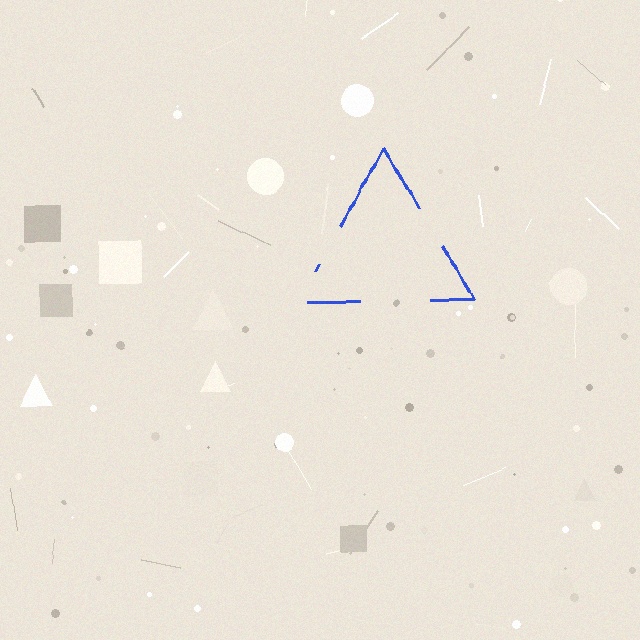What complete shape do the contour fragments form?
The contour fragments form a triangle.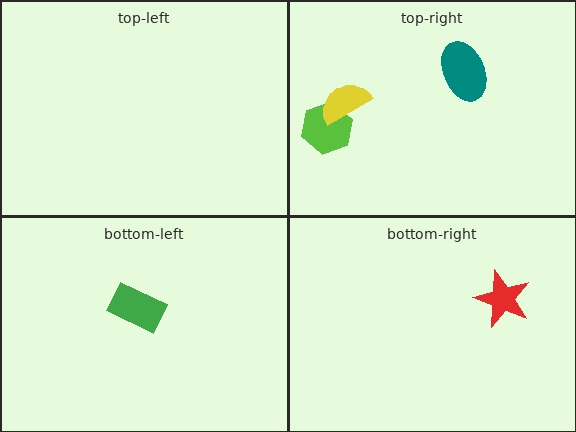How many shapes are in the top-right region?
3.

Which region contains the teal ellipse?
The top-right region.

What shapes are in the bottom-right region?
The red star.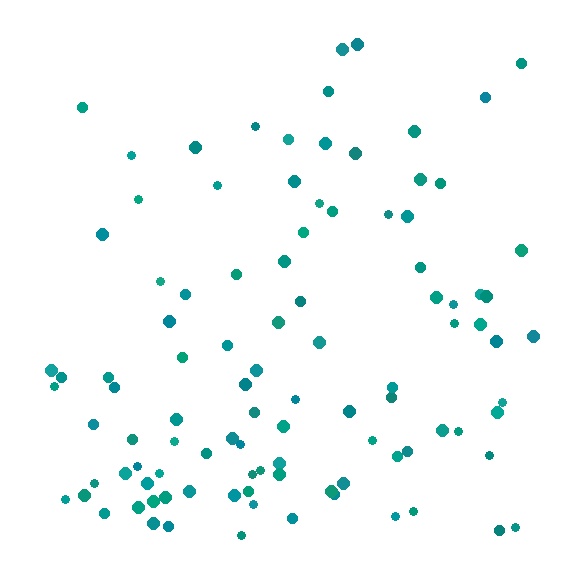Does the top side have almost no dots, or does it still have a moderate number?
Still a moderate number, just noticeably fewer than the bottom.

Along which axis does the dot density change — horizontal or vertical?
Vertical.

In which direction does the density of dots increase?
From top to bottom, with the bottom side densest.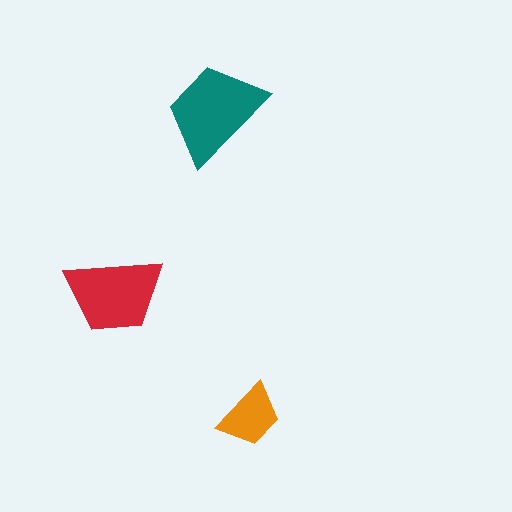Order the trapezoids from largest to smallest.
the teal one, the red one, the orange one.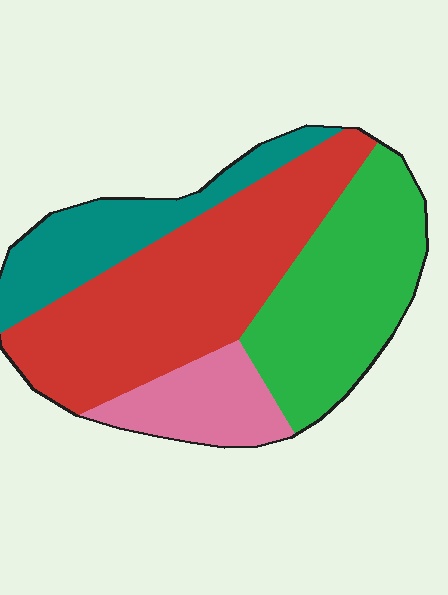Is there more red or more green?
Red.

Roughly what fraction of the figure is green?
Green takes up between a sixth and a third of the figure.